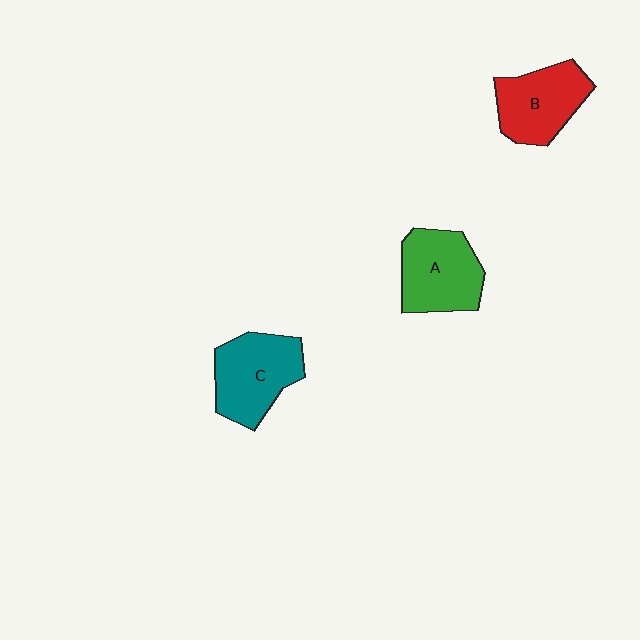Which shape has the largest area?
Shape C (teal).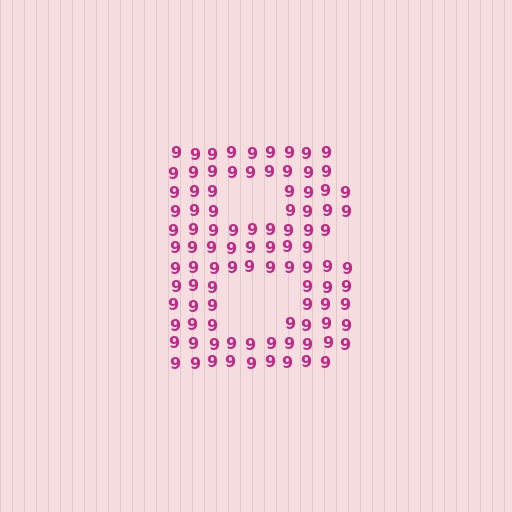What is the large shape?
The large shape is the letter B.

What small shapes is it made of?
It is made of small digit 9's.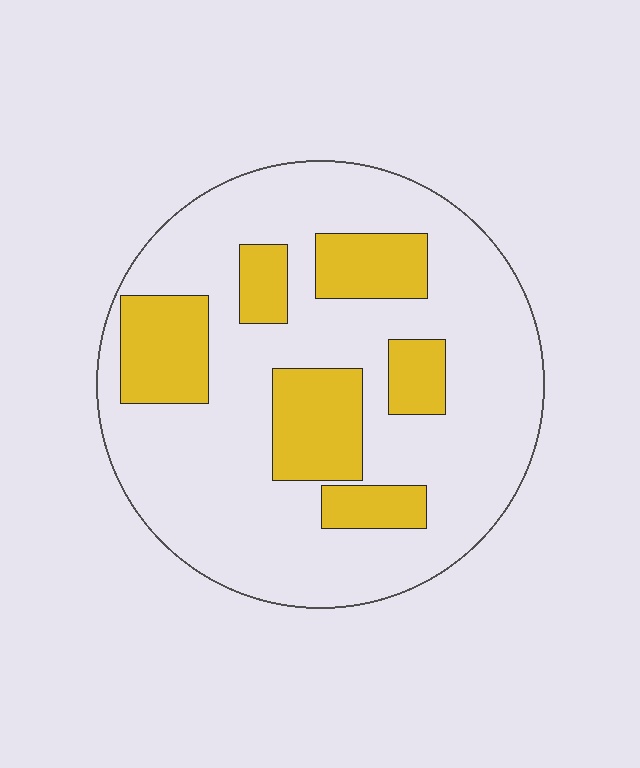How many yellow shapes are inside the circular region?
6.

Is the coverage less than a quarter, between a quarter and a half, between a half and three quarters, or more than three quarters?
Between a quarter and a half.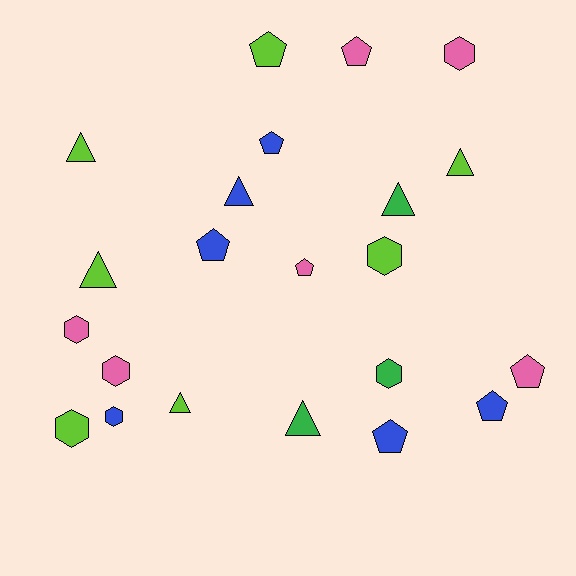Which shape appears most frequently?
Pentagon, with 8 objects.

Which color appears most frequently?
Lime, with 7 objects.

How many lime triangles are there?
There are 4 lime triangles.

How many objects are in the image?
There are 22 objects.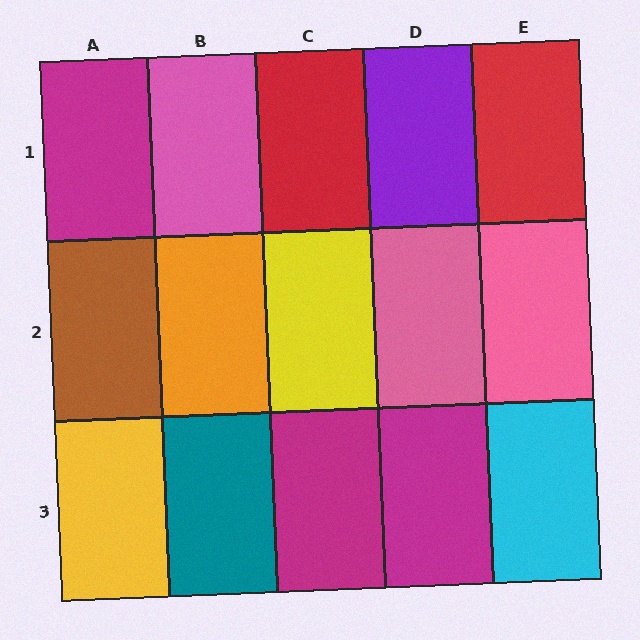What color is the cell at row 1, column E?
Red.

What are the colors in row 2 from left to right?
Brown, orange, yellow, pink, pink.